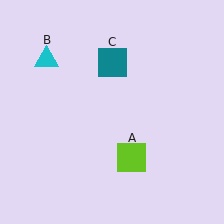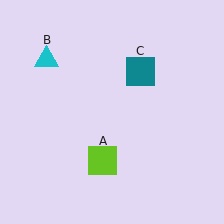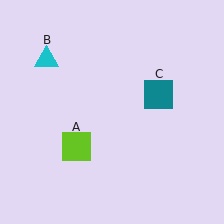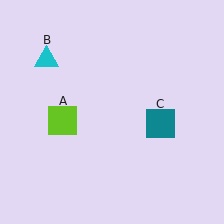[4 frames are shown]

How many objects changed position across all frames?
2 objects changed position: lime square (object A), teal square (object C).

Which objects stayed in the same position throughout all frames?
Cyan triangle (object B) remained stationary.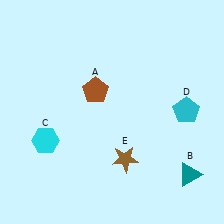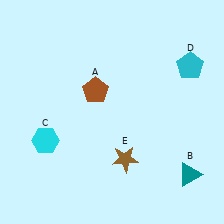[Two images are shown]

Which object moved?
The cyan pentagon (D) moved up.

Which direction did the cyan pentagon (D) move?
The cyan pentagon (D) moved up.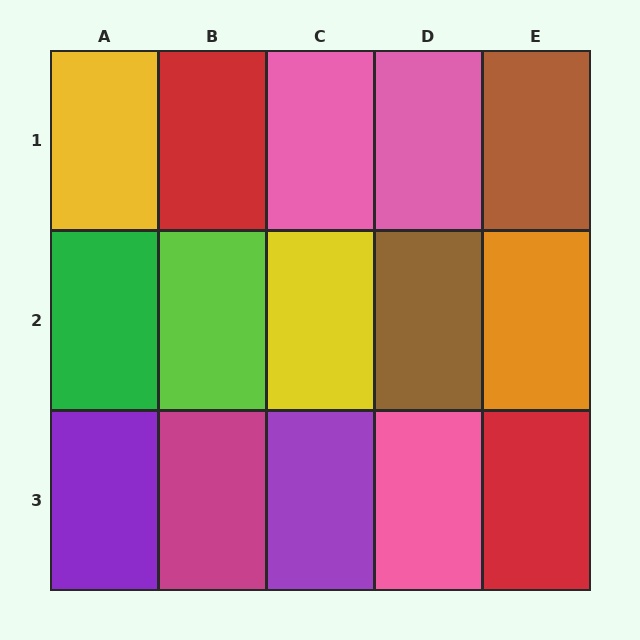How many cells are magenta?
1 cell is magenta.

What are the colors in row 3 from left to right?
Purple, magenta, purple, pink, red.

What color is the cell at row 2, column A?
Green.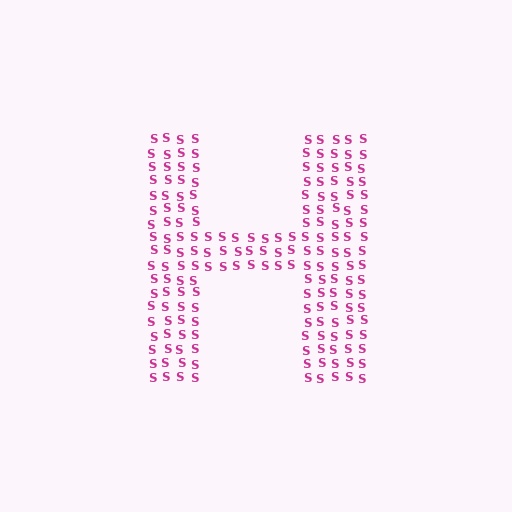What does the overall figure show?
The overall figure shows the letter H.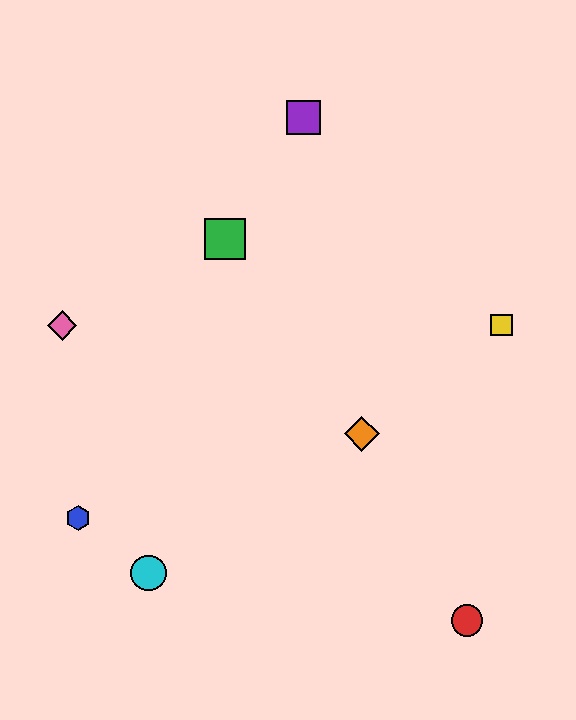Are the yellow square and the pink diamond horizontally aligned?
Yes, both are at y≈325.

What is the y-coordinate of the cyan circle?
The cyan circle is at y≈573.